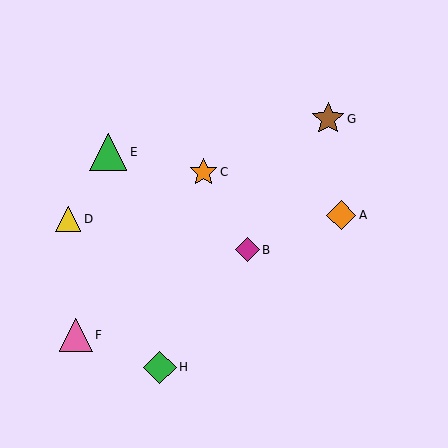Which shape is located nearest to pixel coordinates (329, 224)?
The orange diamond (labeled A) at (341, 215) is nearest to that location.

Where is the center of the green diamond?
The center of the green diamond is at (160, 367).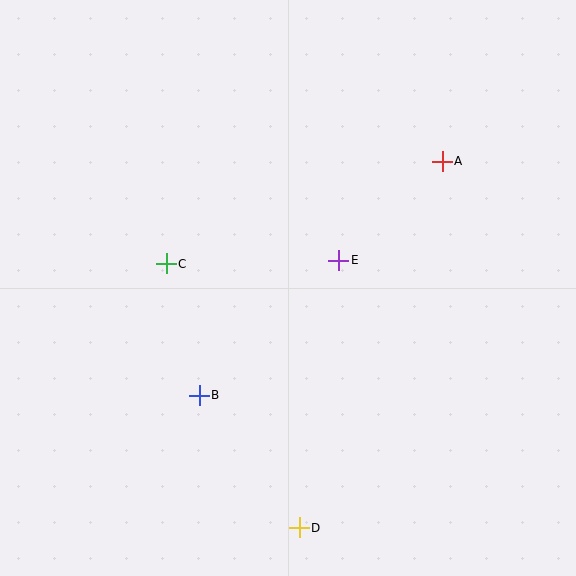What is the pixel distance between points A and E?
The distance between A and E is 144 pixels.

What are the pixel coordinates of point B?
Point B is at (199, 395).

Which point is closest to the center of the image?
Point E at (339, 260) is closest to the center.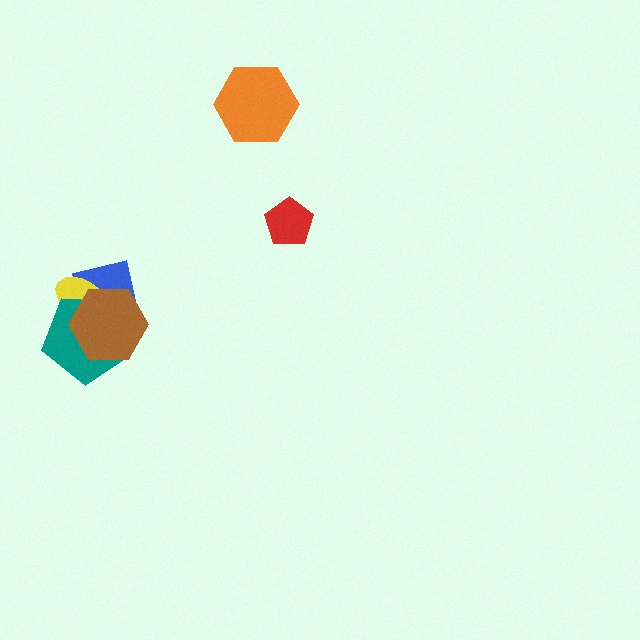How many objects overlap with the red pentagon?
0 objects overlap with the red pentagon.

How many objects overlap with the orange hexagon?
0 objects overlap with the orange hexagon.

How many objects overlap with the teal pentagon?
3 objects overlap with the teal pentagon.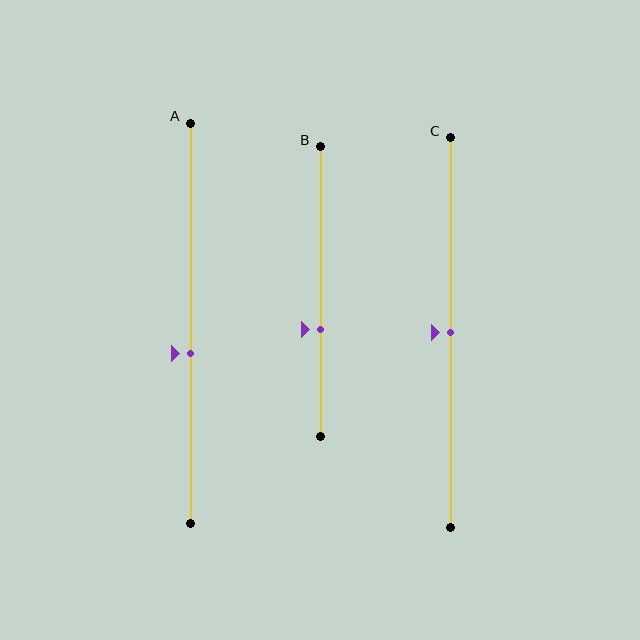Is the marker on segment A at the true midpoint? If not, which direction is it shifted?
No, the marker on segment A is shifted downward by about 8% of the segment length.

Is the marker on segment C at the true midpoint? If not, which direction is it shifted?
Yes, the marker on segment C is at the true midpoint.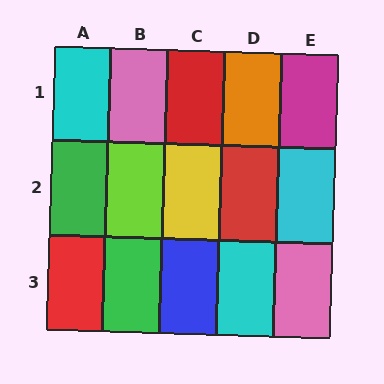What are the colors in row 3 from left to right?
Red, green, blue, cyan, pink.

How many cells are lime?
1 cell is lime.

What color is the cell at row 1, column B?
Pink.